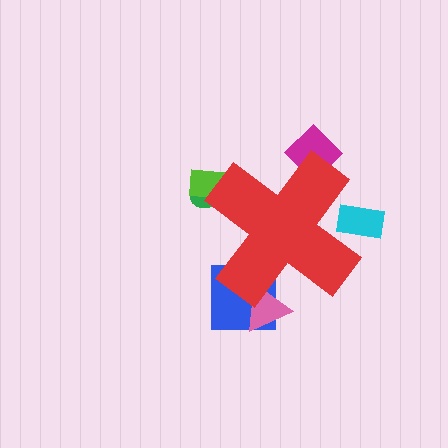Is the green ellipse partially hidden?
Yes, the green ellipse is partially hidden behind the red cross.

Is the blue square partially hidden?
Yes, the blue square is partially hidden behind the red cross.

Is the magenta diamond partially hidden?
Yes, the magenta diamond is partially hidden behind the red cross.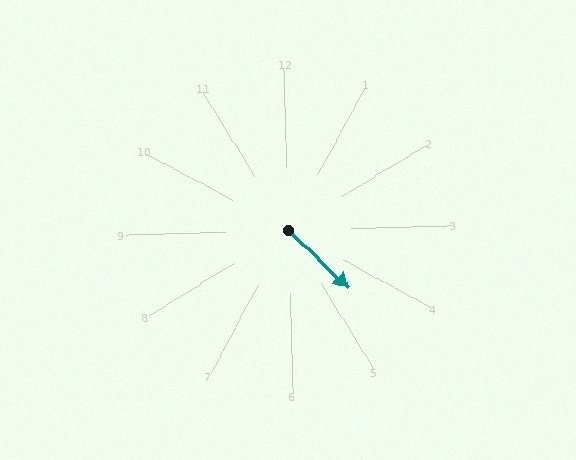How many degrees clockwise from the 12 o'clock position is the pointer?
Approximately 135 degrees.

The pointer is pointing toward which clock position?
Roughly 5 o'clock.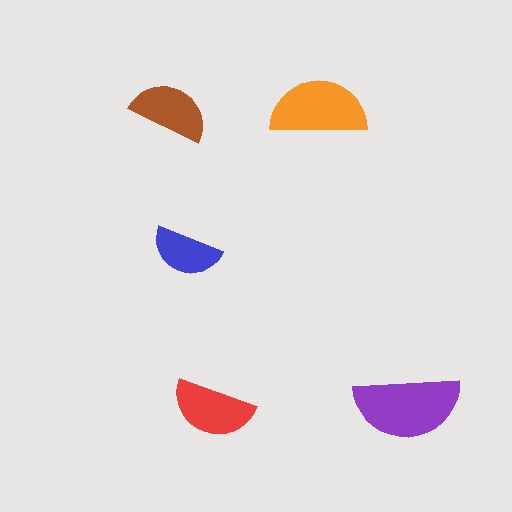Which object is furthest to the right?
The purple semicircle is rightmost.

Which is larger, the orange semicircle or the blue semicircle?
The orange one.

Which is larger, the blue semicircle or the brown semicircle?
The brown one.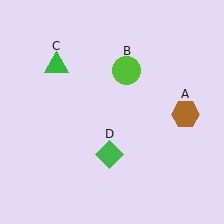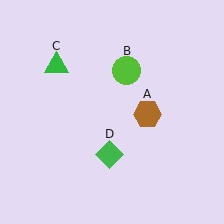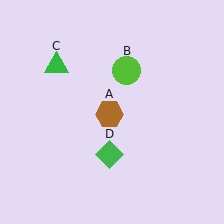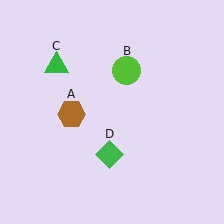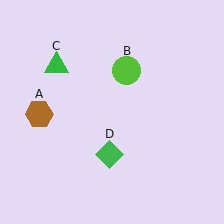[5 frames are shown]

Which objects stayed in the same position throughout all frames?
Lime circle (object B) and green triangle (object C) and green diamond (object D) remained stationary.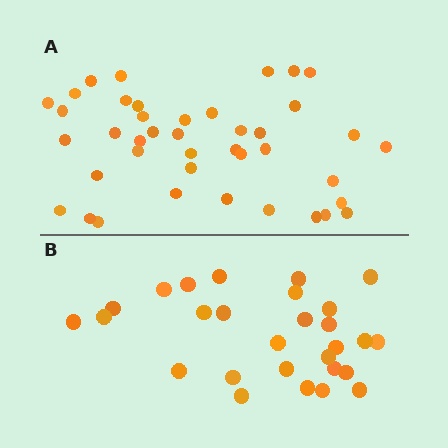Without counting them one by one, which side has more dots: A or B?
Region A (the top region) has more dots.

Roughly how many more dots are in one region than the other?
Region A has approximately 15 more dots than region B.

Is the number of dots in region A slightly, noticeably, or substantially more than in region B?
Region A has substantially more. The ratio is roughly 1.5 to 1.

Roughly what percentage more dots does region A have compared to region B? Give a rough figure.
About 45% more.